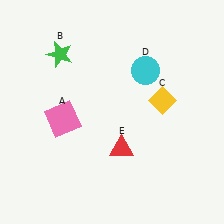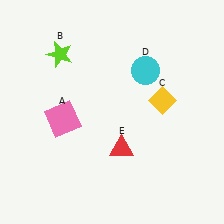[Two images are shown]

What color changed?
The star (B) changed from green in Image 1 to lime in Image 2.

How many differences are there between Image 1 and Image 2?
There is 1 difference between the two images.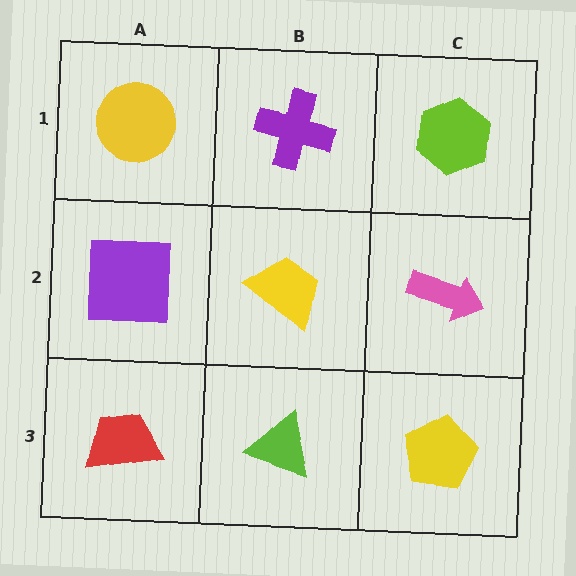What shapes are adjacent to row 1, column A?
A purple square (row 2, column A), a purple cross (row 1, column B).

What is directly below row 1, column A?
A purple square.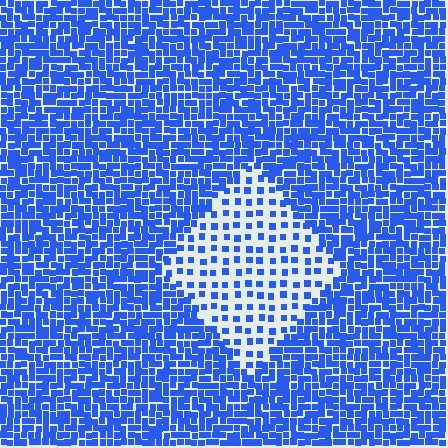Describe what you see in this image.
The image contains small blue elements arranged at two different densities. A diamond-shaped region is visible where the elements are less densely packed than the surrounding area.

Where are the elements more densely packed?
The elements are more densely packed outside the diamond boundary.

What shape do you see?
I see a diamond.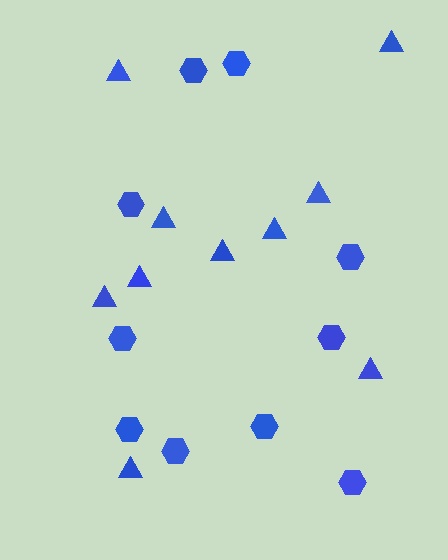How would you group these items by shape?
There are 2 groups: one group of triangles (10) and one group of hexagons (10).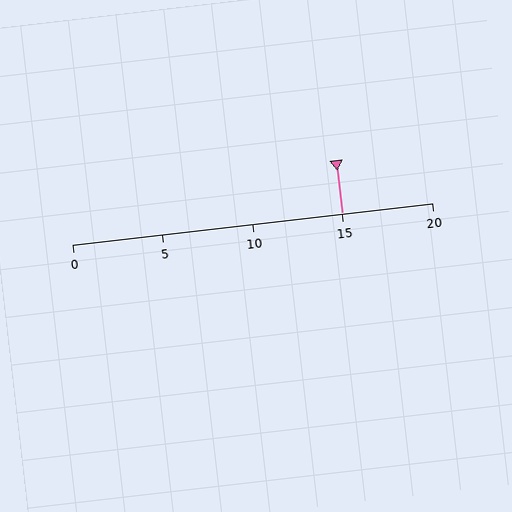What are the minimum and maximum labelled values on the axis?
The axis runs from 0 to 20.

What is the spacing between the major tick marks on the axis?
The major ticks are spaced 5 apart.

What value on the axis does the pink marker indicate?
The marker indicates approximately 15.